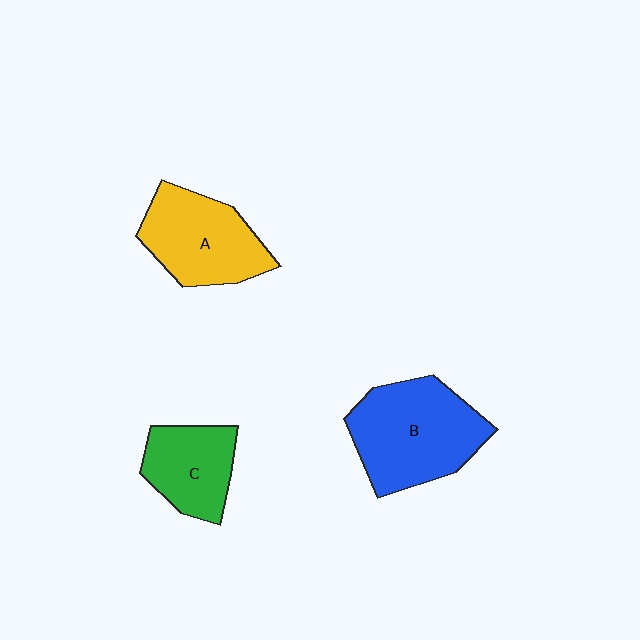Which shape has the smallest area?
Shape C (green).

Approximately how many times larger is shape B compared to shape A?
Approximately 1.2 times.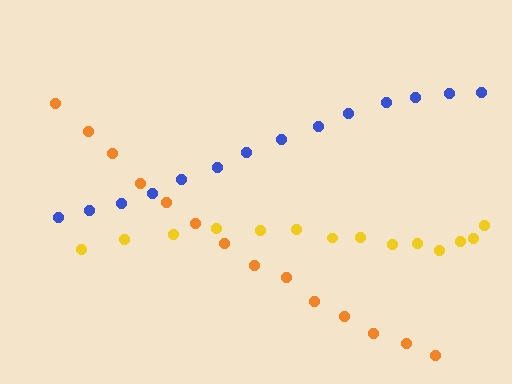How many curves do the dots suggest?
There are 3 distinct paths.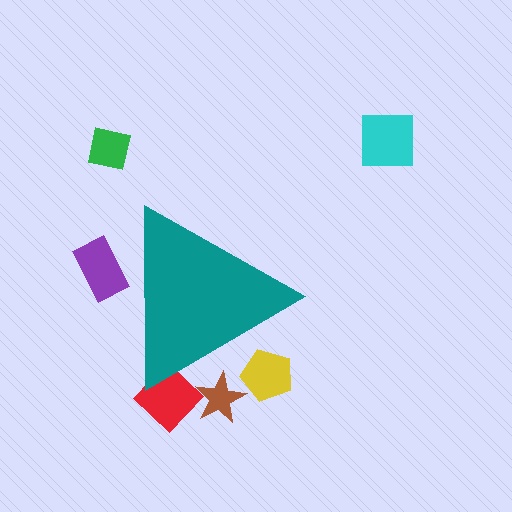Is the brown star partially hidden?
Yes, the brown star is partially hidden behind the teal triangle.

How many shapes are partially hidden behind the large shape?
4 shapes are partially hidden.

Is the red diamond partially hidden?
Yes, the red diamond is partially hidden behind the teal triangle.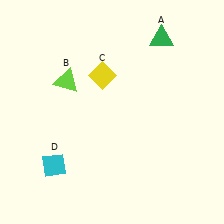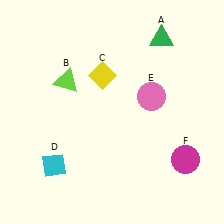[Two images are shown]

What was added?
A pink circle (E), a magenta circle (F) were added in Image 2.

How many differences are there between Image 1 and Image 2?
There are 2 differences between the two images.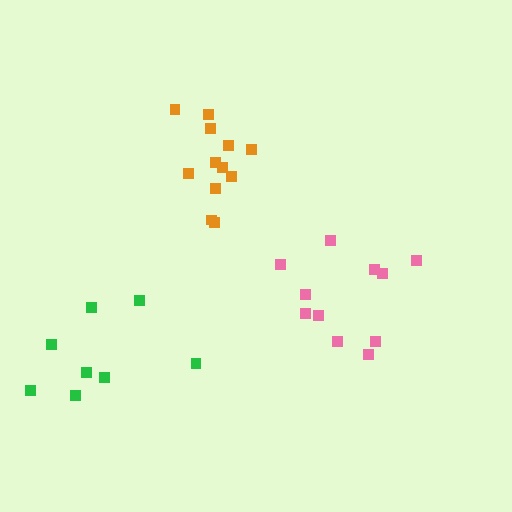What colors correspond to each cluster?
The clusters are colored: pink, orange, green.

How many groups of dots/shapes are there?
There are 3 groups.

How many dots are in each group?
Group 1: 11 dots, Group 2: 12 dots, Group 3: 8 dots (31 total).